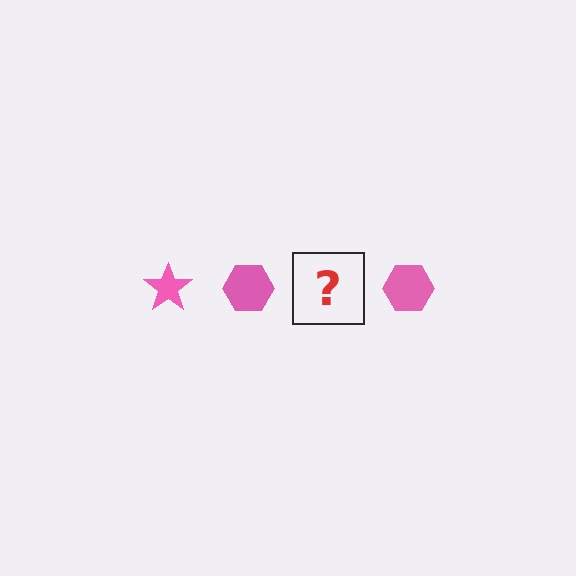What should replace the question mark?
The question mark should be replaced with a pink star.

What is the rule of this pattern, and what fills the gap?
The rule is that the pattern cycles through star, hexagon shapes in pink. The gap should be filled with a pink star.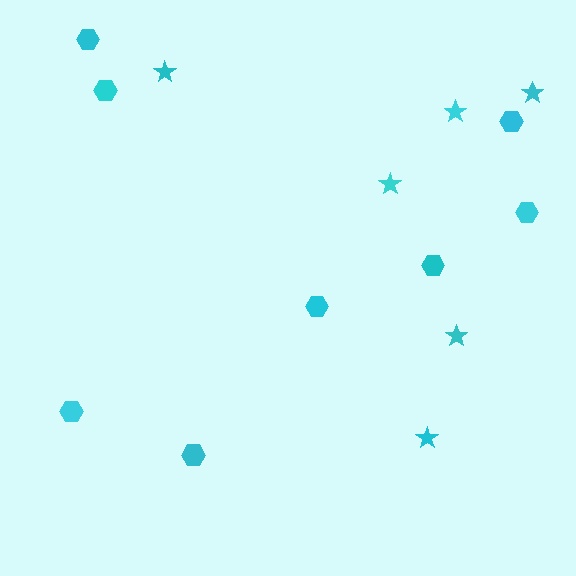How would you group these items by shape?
There are 2 groups: one group of hexagons (8) and one group of stars (6).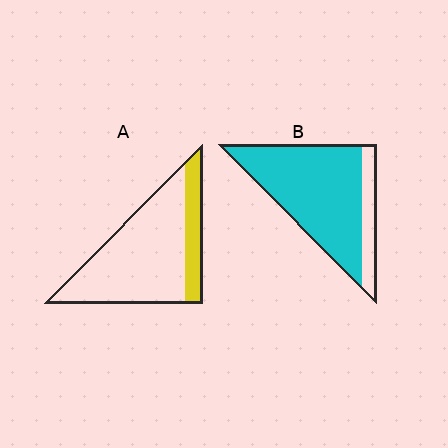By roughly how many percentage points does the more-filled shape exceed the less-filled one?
By roughly 60 percentage points (B over A).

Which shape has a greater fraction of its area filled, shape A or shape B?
Shape B.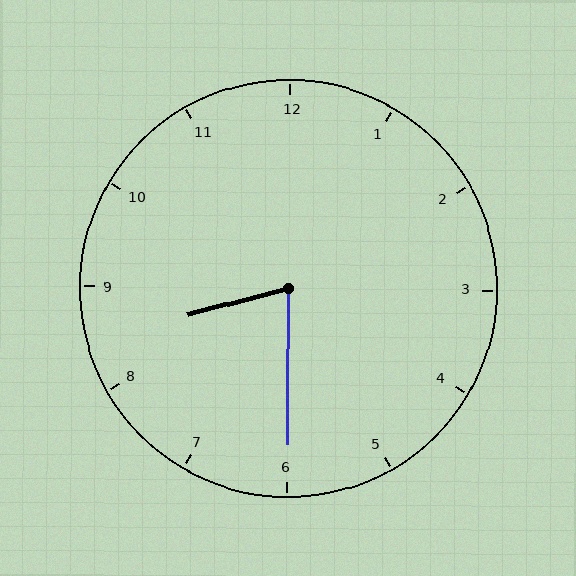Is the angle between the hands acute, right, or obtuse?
It is acute.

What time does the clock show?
8:30.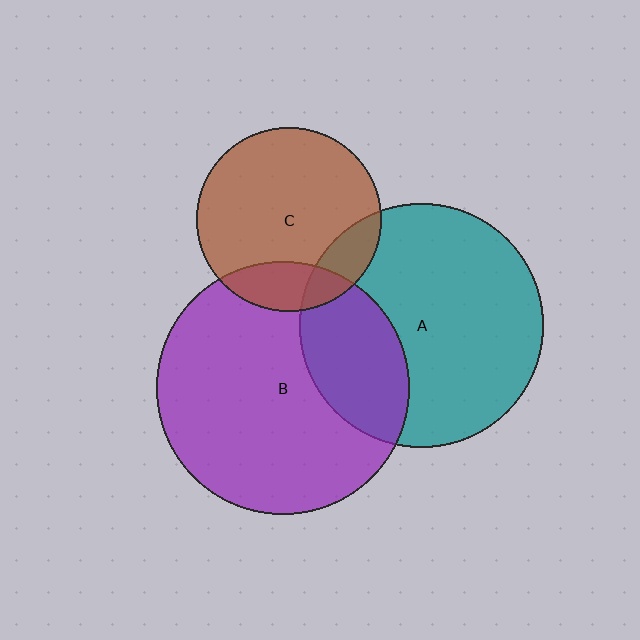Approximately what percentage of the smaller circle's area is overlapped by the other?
Approximately 30%.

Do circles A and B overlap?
Yes.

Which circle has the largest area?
Circle B (purple).